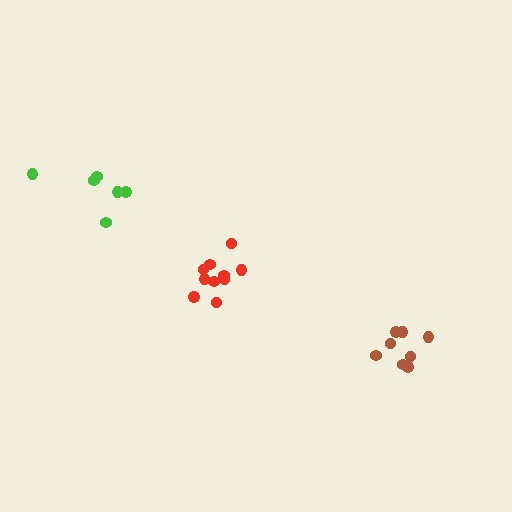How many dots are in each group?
Group 1: 6 dots, Group 2: 8 dots, Group 3: 10 dots (24 total).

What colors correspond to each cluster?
The clusters are colored: green, brown, red.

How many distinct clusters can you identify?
There are 3 distinct clusters.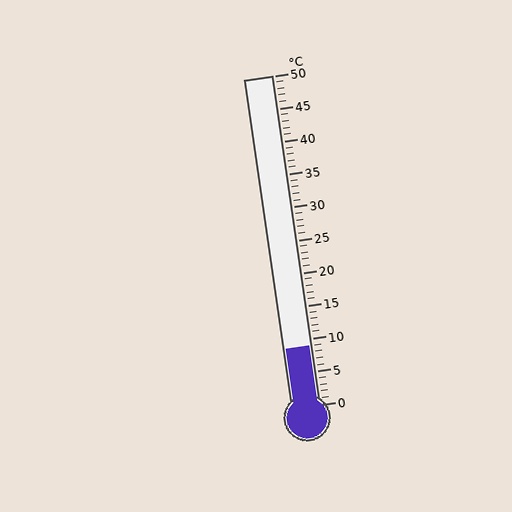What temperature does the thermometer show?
The thermometer shows approximately 9°C.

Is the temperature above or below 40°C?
The temperature is below 40°C.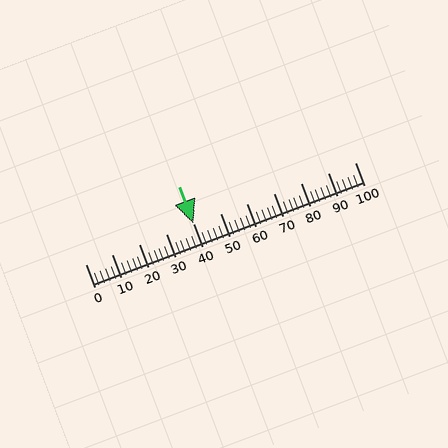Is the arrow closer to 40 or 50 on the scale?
The arrow is closer to 40.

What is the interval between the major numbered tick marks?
The major tick marks are spaced 10 units apart.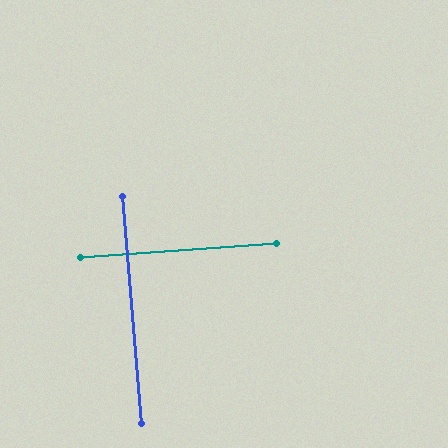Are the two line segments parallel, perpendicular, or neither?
Perpendicular — they meet at approximately 89°.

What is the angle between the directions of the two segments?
Approximately 89 degrees.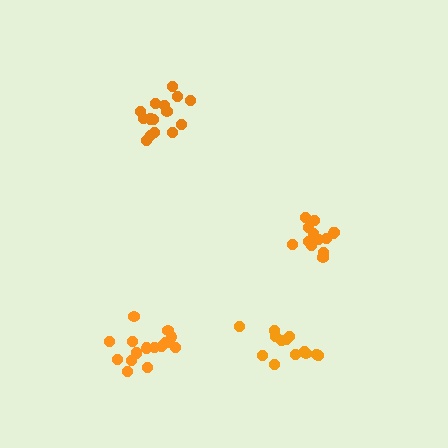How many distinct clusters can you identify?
There are 4 distinct clusters.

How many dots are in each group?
Group 1: 17 dots, Group 2: 14 dots, Group 3: 15 dots, Group 4: 13 dots (59 total).